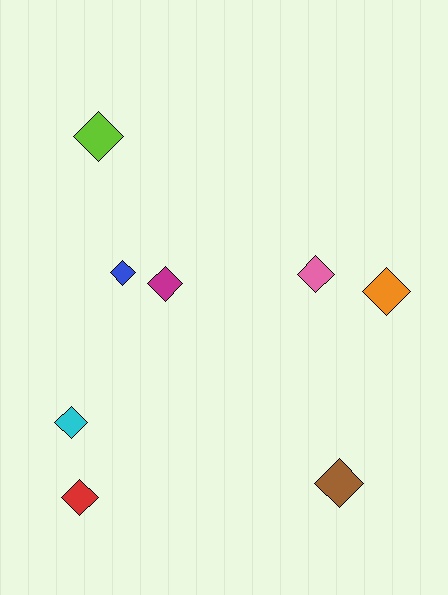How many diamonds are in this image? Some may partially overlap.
There are 8 diamonds.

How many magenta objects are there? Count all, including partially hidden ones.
There is 1 magenta object.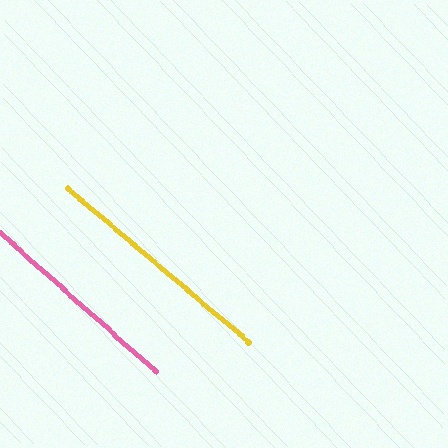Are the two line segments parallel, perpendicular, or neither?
Parallel — their directions differ by only 1.4°.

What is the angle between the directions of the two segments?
Approximately 1 degree.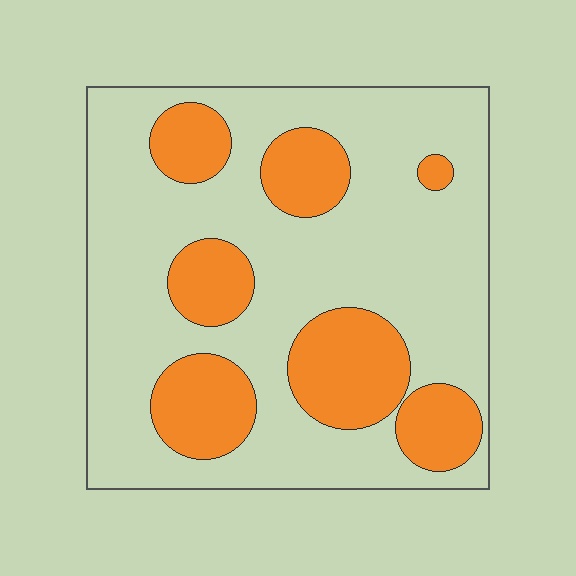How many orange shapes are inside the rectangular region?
7.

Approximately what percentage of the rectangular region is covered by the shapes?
Approximately 30%.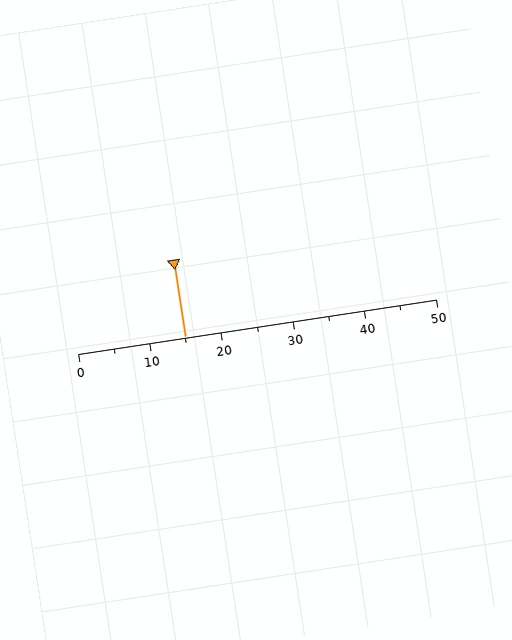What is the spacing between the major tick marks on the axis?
The major ticks are spaced 10 apart.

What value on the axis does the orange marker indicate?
The marker indicates approximately 15.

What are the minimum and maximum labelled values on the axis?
The axis runs from 0 to 50.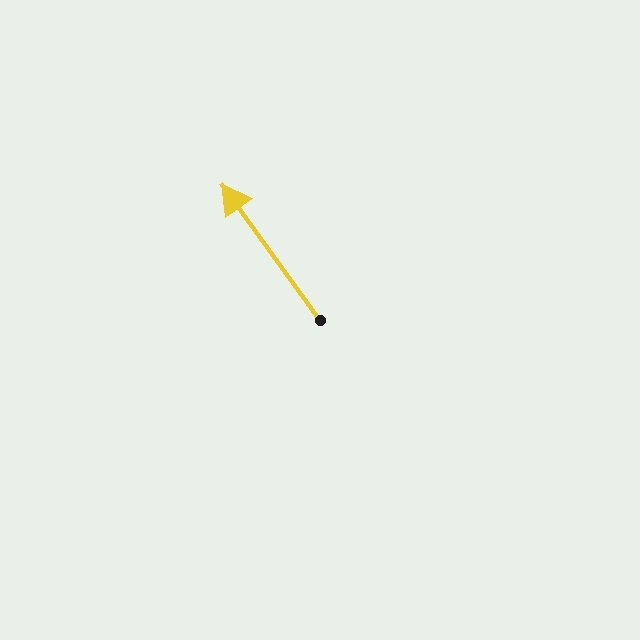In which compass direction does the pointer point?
Northwest.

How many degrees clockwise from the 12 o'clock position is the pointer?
Approximately 324 degrees.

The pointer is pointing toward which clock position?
Roughly 11 o'clock.